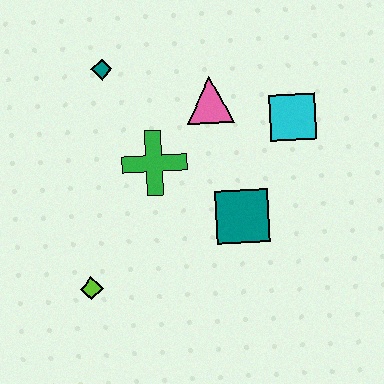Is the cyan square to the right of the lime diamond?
Yes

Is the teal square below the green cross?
Yes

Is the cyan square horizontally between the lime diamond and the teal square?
No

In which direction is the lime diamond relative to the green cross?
The lime diamond is below the green cross.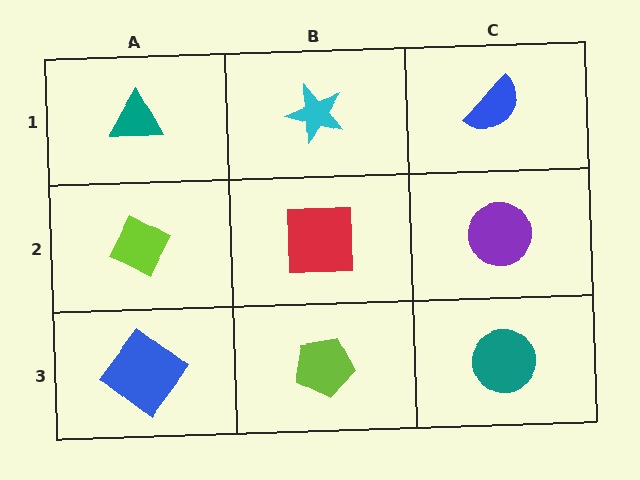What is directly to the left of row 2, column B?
A lime diamond.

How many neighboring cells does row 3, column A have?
2.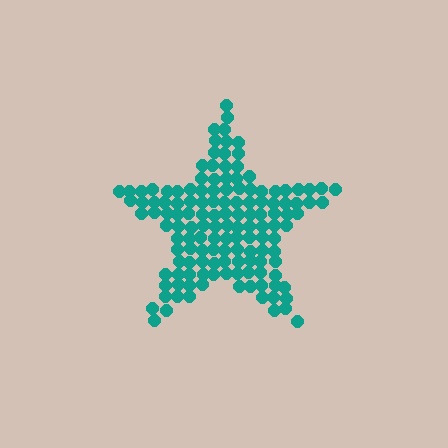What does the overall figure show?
The overall figure shows a star.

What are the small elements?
The small elements are circles.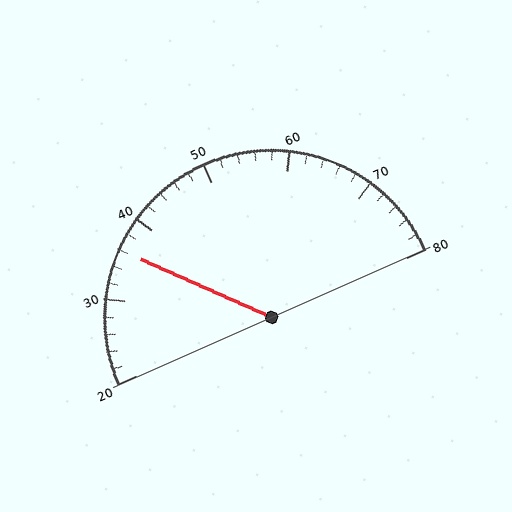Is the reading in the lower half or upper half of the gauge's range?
The reading is in the lower half of the range (20 to 80).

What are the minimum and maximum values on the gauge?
The gauge ranges from 20 to 80.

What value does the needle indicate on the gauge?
The needle indicates approximately 36.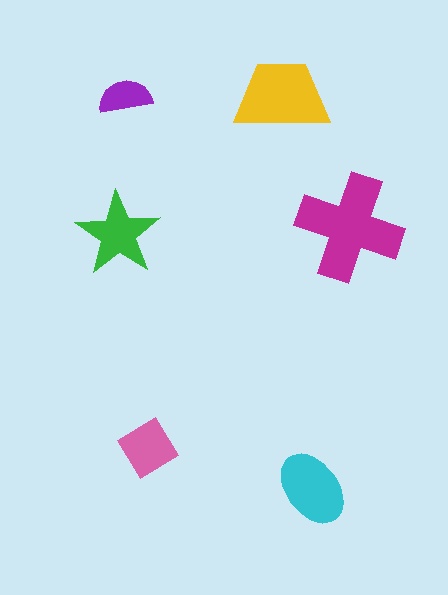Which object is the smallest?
The purple semicircle.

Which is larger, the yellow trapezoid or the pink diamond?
The yellow trapezoid.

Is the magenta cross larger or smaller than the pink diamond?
Larger.